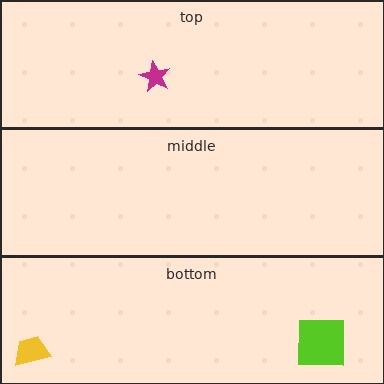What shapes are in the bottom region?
The yellow trapezoid, the lime square.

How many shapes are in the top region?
1.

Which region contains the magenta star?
The top region.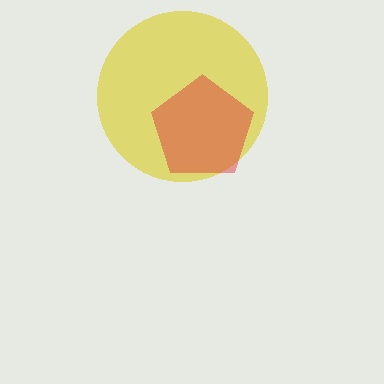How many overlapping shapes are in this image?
There are 2 overlapping shapes in the image.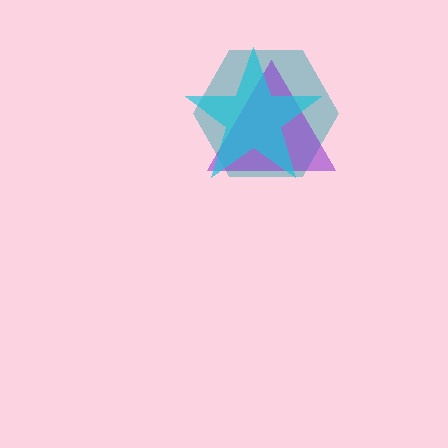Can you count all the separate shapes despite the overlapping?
Yes, there are 3 separate shapes.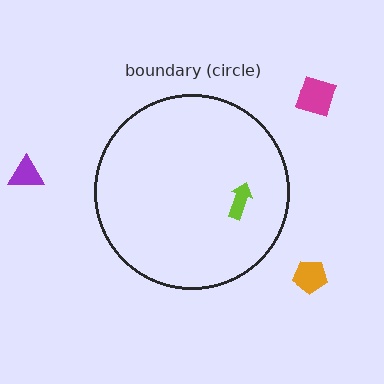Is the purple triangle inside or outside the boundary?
Outside.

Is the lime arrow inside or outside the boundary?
Inside.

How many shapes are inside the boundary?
1 inside, 3 outside.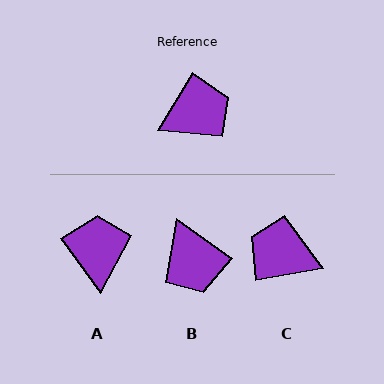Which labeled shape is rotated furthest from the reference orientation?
C, about 131 degrees away.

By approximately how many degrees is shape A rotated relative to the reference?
Approximately 67 degrees counter-clockwise.